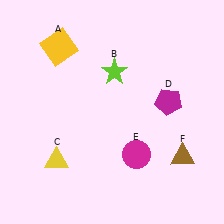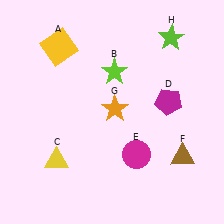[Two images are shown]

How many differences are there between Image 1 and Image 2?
There are 2 differences between the two images.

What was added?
An orange star (G), a lime star (H) were added in Image 2.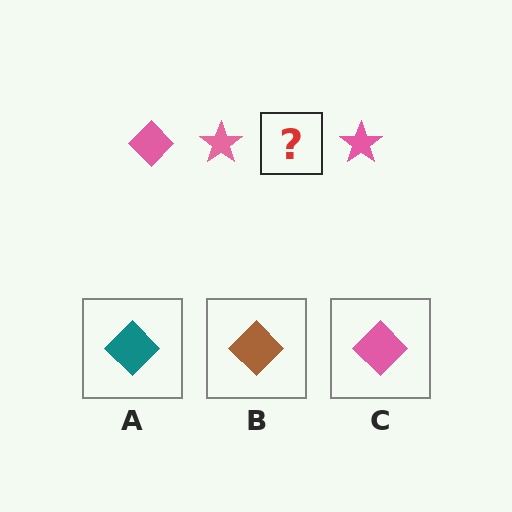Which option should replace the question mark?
Option C.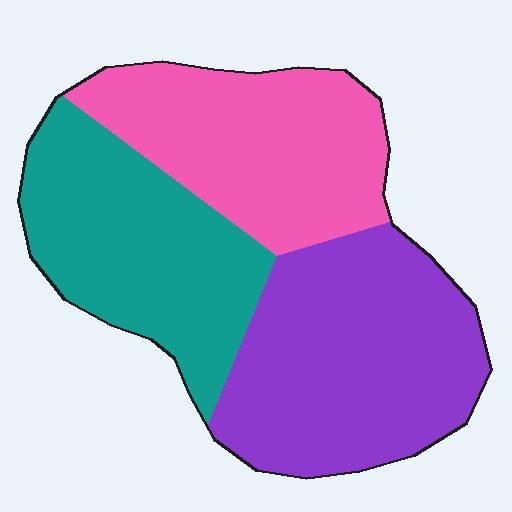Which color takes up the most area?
Purple, at roughly 40%.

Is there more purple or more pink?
Purple.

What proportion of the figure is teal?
Teal takes up about one third (1/3) of the figure.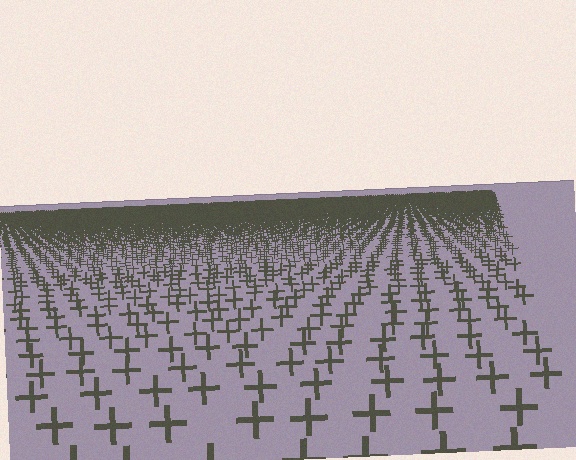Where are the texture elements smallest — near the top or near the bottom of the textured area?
Near the top.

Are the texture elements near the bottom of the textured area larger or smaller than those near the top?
Larger. Near the bottom, elements are closer to the viewer and appear at a bigger on-screen size.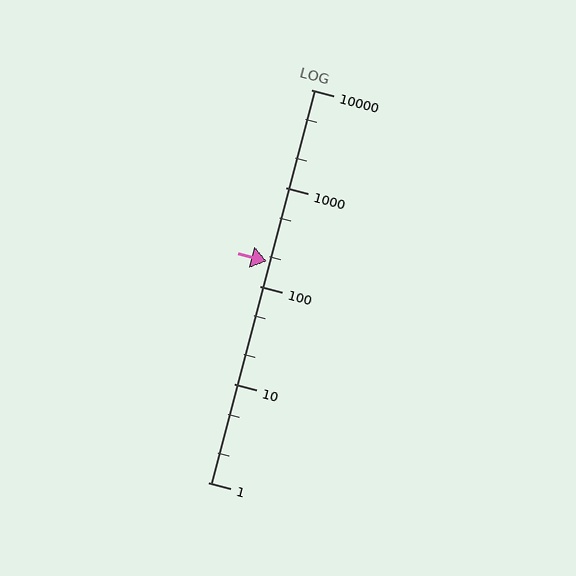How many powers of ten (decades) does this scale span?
The scale spans 4 decades, from 1 to 10000.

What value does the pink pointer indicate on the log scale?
The pointer indicates approximately 180.